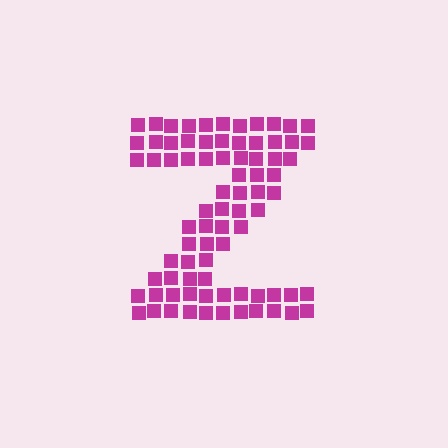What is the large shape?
The large shape is the letter Z.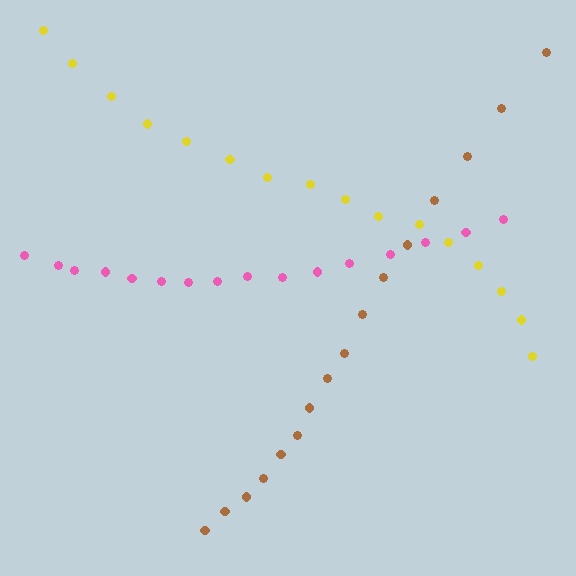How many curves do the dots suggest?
There are 3 distinct paths.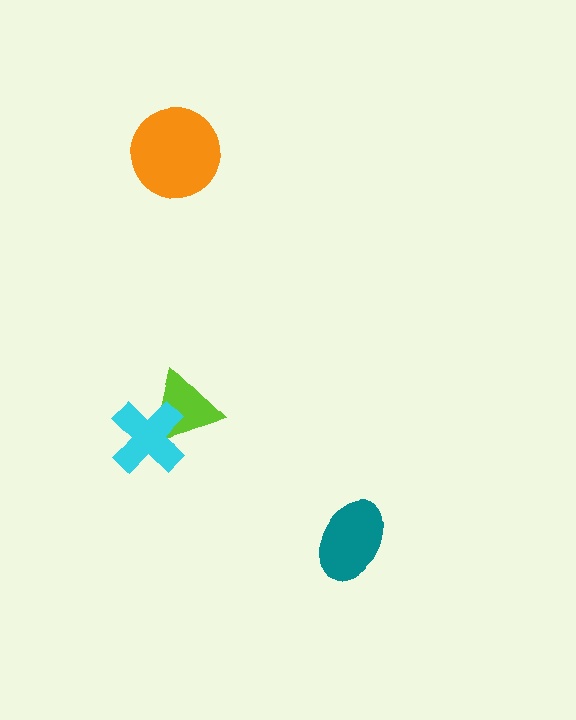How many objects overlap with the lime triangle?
1 object overlaps with the lime triangle.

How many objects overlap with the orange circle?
0 objects overlap with the orange circle.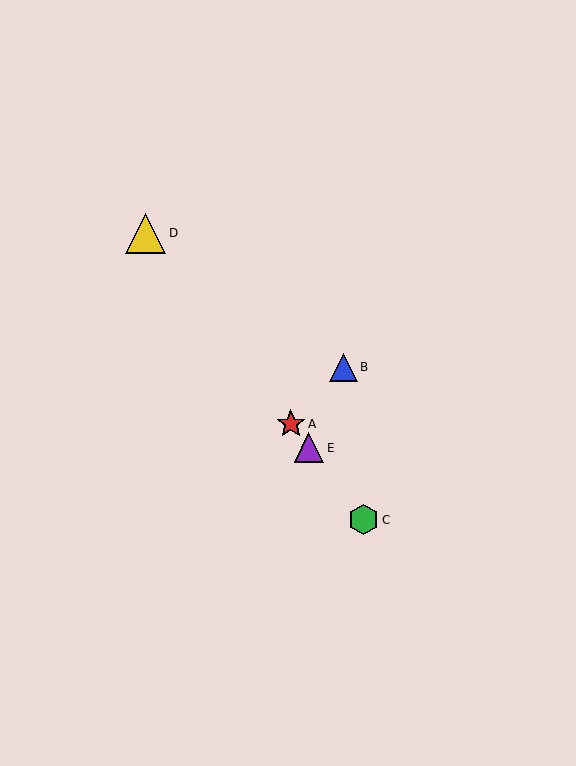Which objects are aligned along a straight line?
Objects A, C, D, E are aligned along a straight line.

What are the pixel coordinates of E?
Object E is at (309, 448).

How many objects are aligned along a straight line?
4 objects (A, C, D, E) are aligned along a straight line.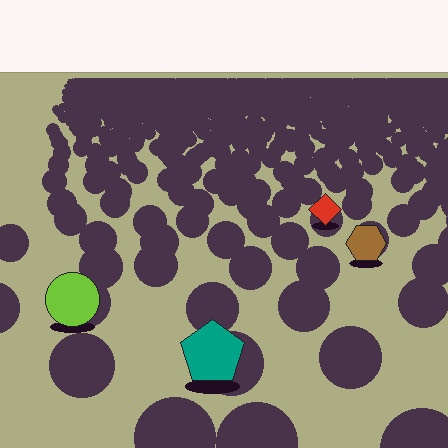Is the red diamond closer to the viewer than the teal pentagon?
No. The teal pentagon is closer — you can tell from the texture gradient: the ground texture is coarser near it.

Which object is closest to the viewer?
The teal pentagon is closest. The texture marks near it are larger and more spread out.